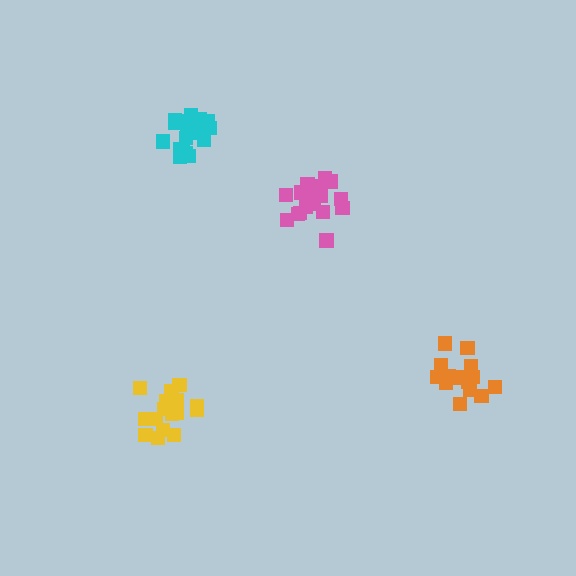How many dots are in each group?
Group 1: 20 dots, Group 2: 20 dots, Group 3: 20 dots, Group 4: 15 dots (75 total).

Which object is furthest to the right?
The orange cluster is rightmost.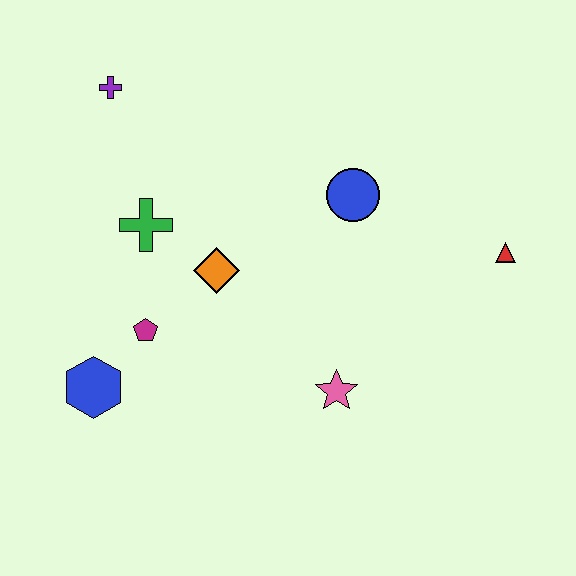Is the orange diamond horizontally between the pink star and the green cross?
Yes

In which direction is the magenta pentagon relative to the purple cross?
The magenta pentagon is below the purple cross.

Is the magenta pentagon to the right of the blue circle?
No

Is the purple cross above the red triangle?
Yes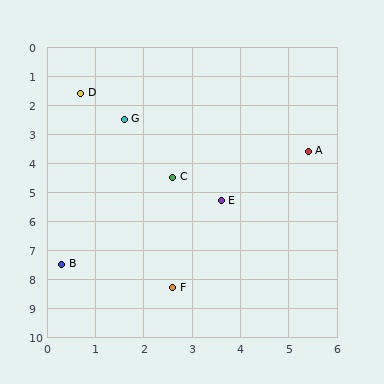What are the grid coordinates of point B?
Point B is at approximately (0.3, 7.5).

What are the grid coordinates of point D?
Point D is at approximately (0.7, 1.6).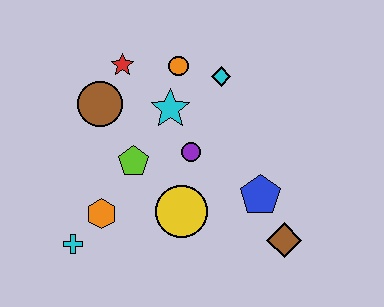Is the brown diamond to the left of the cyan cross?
No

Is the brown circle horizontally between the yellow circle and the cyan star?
No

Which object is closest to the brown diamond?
The blue pentagon is closest to the brown diamond.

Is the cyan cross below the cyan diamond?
Yes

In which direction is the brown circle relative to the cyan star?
The brown circle is to the left of the cyan star.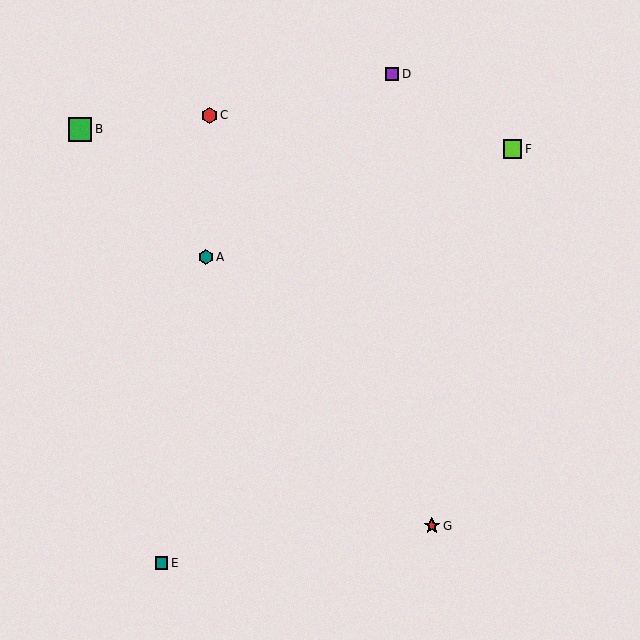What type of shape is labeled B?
Shape B is a green square.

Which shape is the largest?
The green square (labeled B) is the largest.